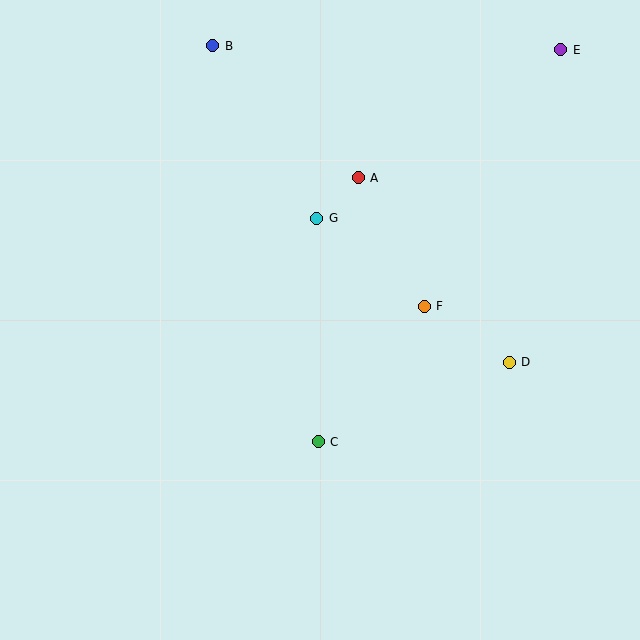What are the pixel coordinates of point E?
Point E is at (561, 50).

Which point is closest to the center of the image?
Point G at (317, 218) is closest to the center.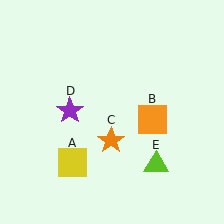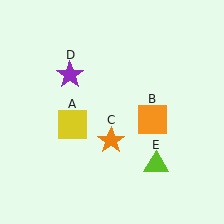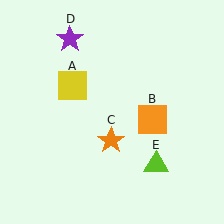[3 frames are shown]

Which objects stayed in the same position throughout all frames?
Orange square (object B) and orange star (object C) and lime triangle (object E) remained stationary.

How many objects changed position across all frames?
2 objects changed position: yellow square (object A), purple star (object D).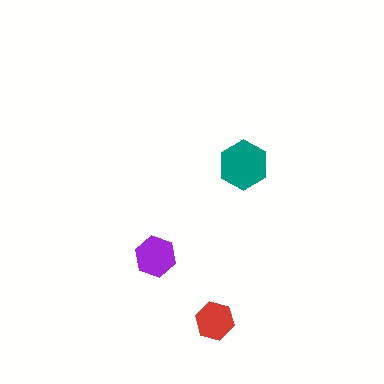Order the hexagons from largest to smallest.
the teal one, the purple one, the red one.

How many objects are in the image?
There are 3 objects in the image.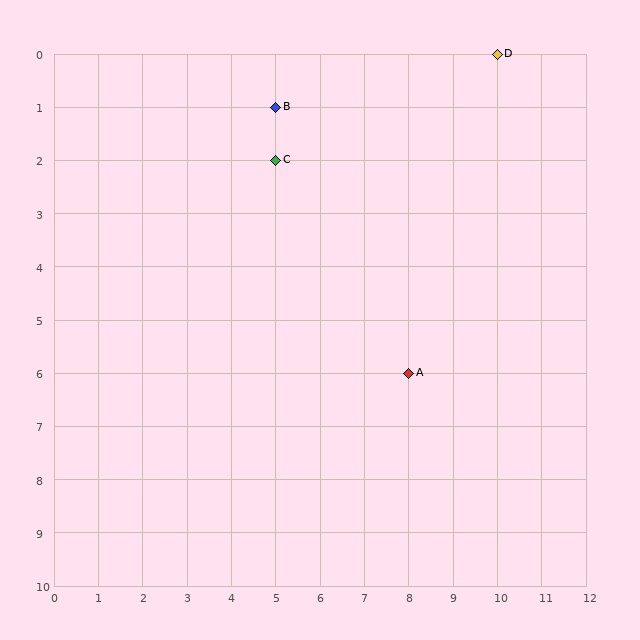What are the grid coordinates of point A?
Point A is at grid coordinates (8, 6).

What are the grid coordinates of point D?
Point D is at grid coordinates (10, 0).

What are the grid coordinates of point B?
Point B is at grid coordinates (5, 1).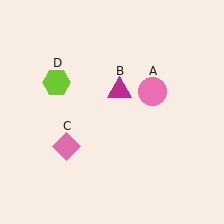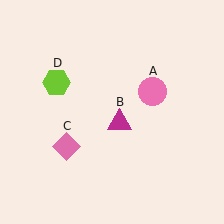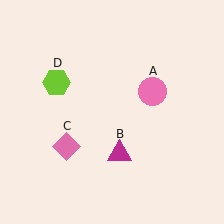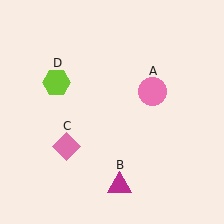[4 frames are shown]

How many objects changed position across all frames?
1 object changed position: magenta triangle (object B).